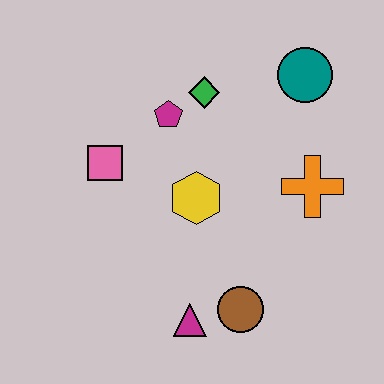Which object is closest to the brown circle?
The magenta triangle is closest to the brown circle.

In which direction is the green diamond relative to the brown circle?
The green diamond is above the brown circle.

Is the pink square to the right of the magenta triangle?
No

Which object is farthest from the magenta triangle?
The teal circle is farthest from the magenta triangle.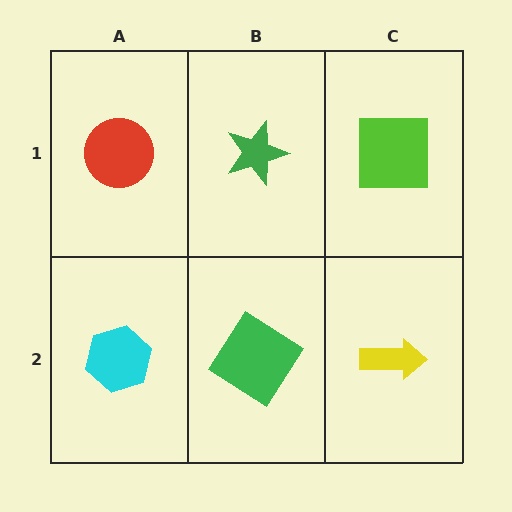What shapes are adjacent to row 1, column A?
A cyan hexagon (row 2, column A), a green star (row 1, column B).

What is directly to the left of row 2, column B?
A cyan hexagon.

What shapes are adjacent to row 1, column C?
A yellow arrow (row 2, column C), a green star (row 1, column B).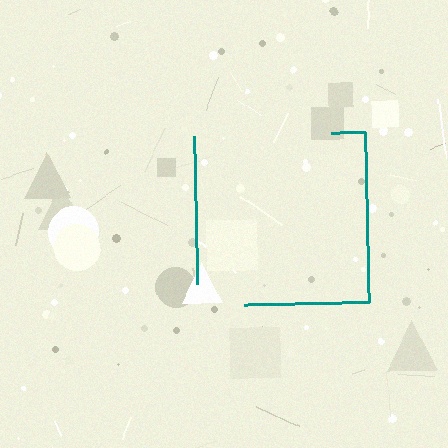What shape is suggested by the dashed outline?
The dashed outline suggests a square.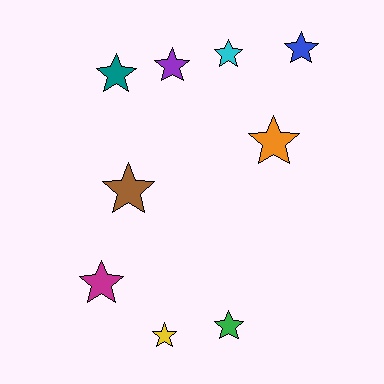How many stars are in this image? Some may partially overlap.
There are 9 stars.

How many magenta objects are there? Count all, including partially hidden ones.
There is 1 magenta object.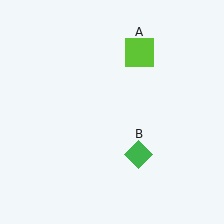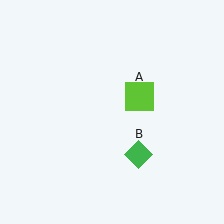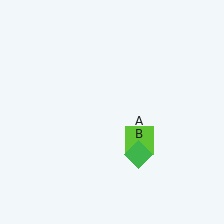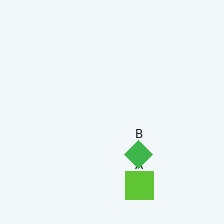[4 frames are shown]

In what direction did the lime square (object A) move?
The lime square (object A) moved down.